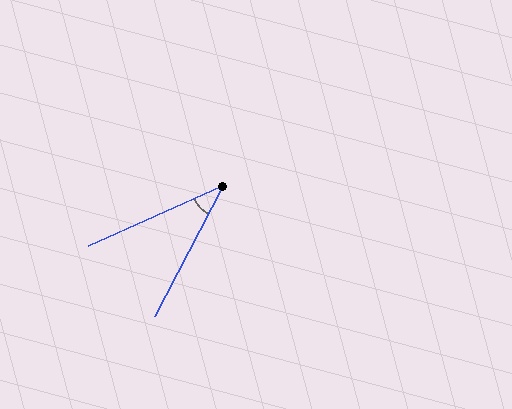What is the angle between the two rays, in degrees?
Approximately 38 degrees.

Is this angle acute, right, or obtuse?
It is acute.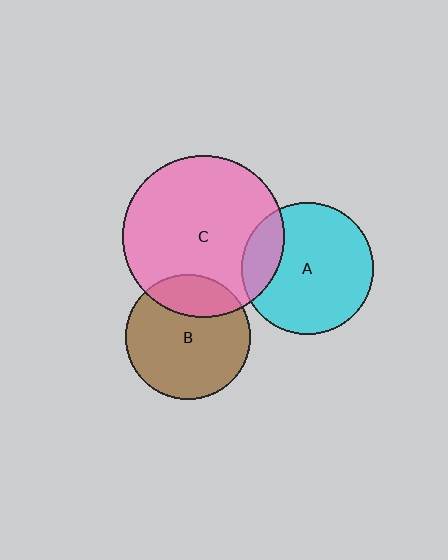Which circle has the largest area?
Circle C (pink).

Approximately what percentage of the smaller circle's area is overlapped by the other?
Approximately 25%.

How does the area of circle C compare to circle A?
Approximately 1.5 times.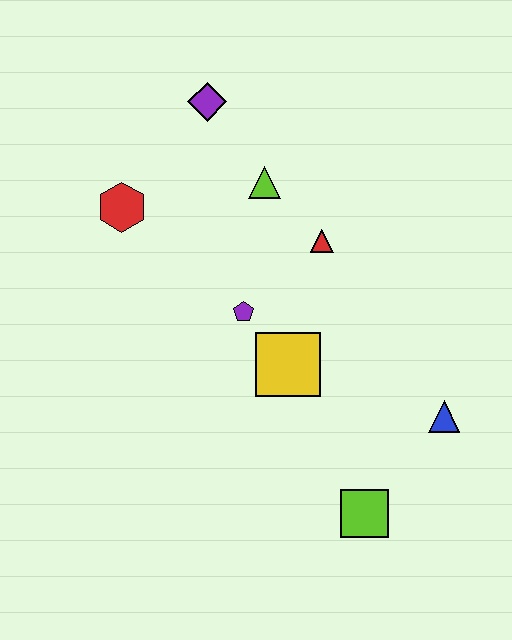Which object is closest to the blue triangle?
The lime square is closest to the blue triangle.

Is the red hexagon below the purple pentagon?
No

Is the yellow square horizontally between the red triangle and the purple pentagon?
Yes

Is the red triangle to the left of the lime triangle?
No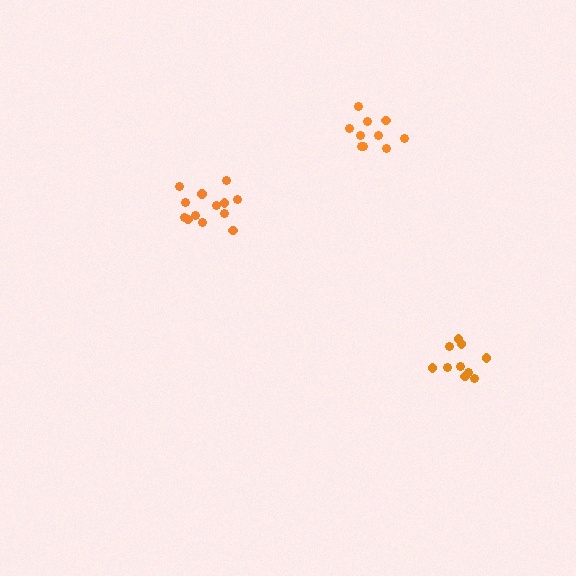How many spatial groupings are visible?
There are 3 spatial groupings.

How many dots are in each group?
Group 1: 10 dots, Group 2: 10 dots, Group 3: 13 dots (33 total).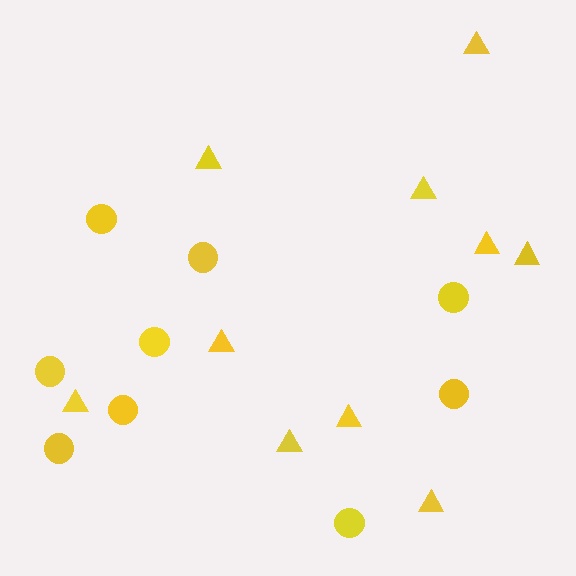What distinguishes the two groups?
There are 2 groups: one group of circles (9) and one group of triangles (10).